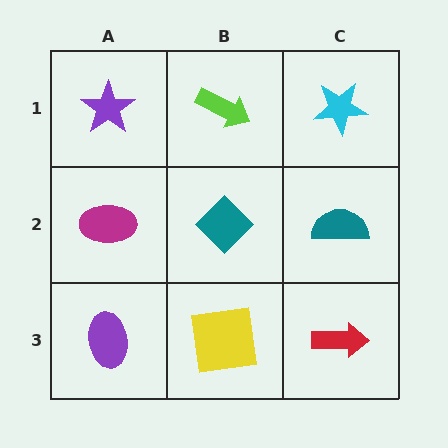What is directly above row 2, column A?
A purple star.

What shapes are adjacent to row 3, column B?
A teal diamond (row 2, column B), a purple ellipse (row 3, column A), a red arrow (row 3, column C).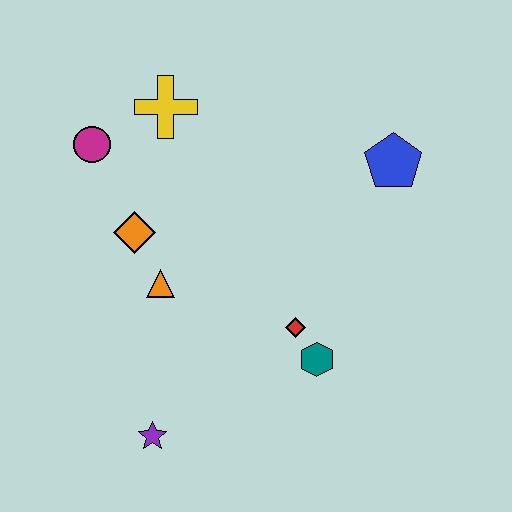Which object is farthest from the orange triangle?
The blue pentagon is farthest from the orange triangle.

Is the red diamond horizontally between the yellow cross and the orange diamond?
No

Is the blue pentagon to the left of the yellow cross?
No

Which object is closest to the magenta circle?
The yellow cross is closest to the magenta circle.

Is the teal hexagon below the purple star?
No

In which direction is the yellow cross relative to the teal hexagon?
The yellow cross is above the teal hexagon.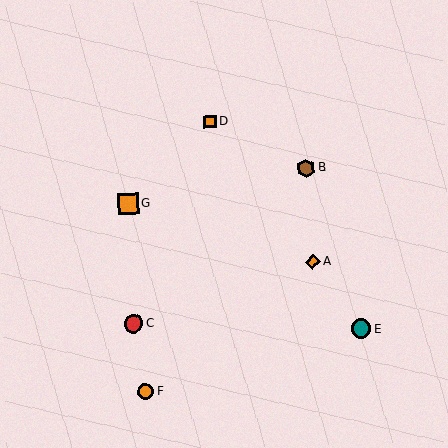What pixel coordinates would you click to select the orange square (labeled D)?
Click at (210, 122) to select the orange square D.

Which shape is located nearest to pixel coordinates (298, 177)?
The brown hexagon (labeled B) at (306, 168) is nearest to that location.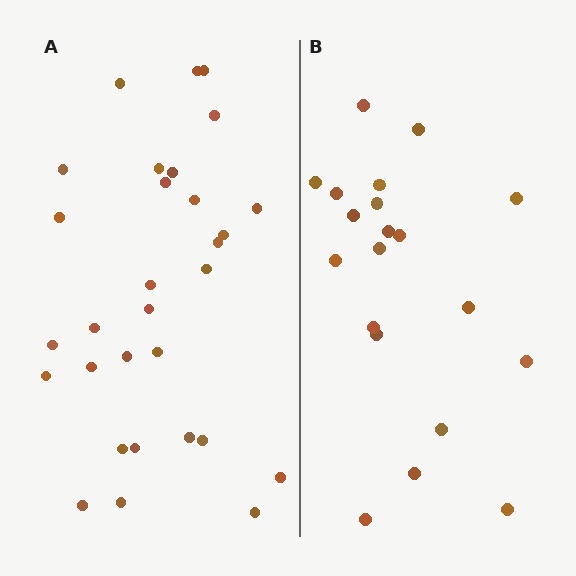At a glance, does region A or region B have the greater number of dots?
Region A (the left region) has more dots.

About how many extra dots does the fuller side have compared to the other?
Region A has roughly 10 or so more dots than region B.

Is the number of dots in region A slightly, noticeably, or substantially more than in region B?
Region A has substantially more. The ratio is roughly 1.5 to 1.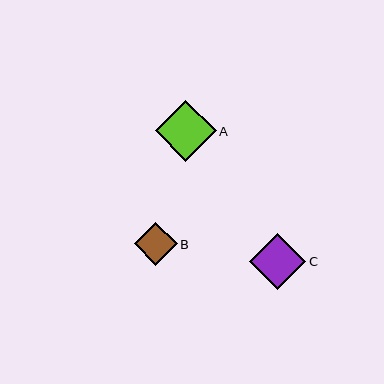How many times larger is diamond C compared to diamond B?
Diamond C is approximately 1.3 times the size of diamond B.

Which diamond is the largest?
Diamond A is the largest with a size of approximately 60 pixels.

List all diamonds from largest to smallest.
From largest to smallest: A, C, B.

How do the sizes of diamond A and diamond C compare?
Diamond A and diamond C are approximately the same size.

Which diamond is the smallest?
Diamond B is the smallest with a size of approximately 42 pixels.